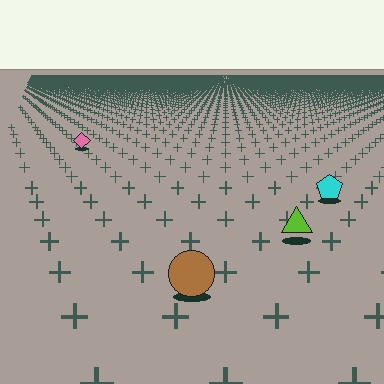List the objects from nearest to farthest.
From nearest to farthest: the brown circle, the lime triangle, the cyan pentagon, the pink diamond.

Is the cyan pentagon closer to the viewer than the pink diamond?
Yes. The cyan pentagon is closer — you can tell from the texture gradient: the ground texture is coarser near it.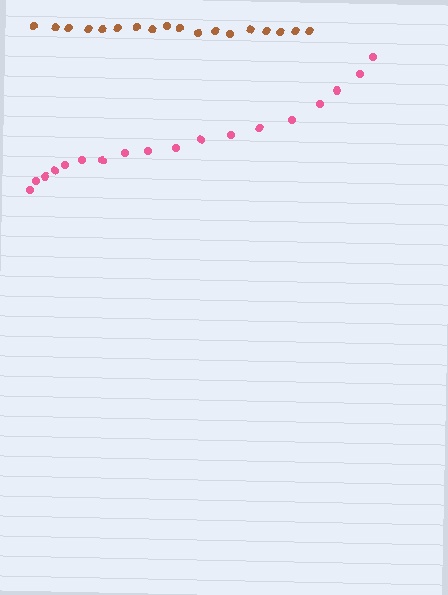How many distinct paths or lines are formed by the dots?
There are 2 distinct paths.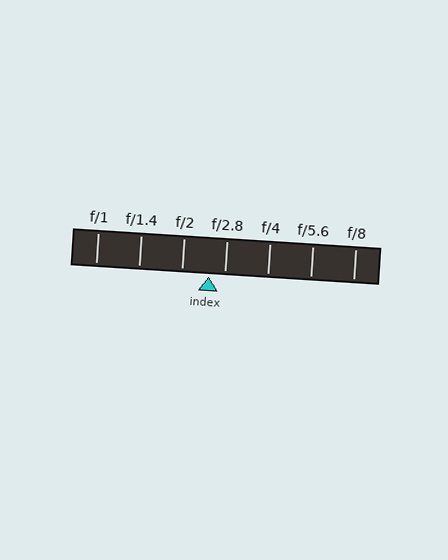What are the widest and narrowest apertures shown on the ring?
The widest aperture shown is f/1 and the narrowest is f/8.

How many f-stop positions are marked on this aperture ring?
There are 7 f-stop positions marked.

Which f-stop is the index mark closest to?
The index mark is closest to f/2.8.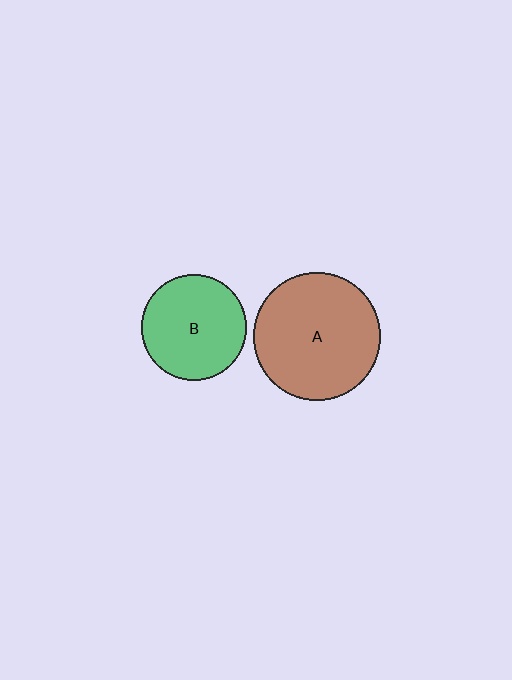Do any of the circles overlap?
No, none of the circles overlap.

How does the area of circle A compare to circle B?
Approximately 1.5 times.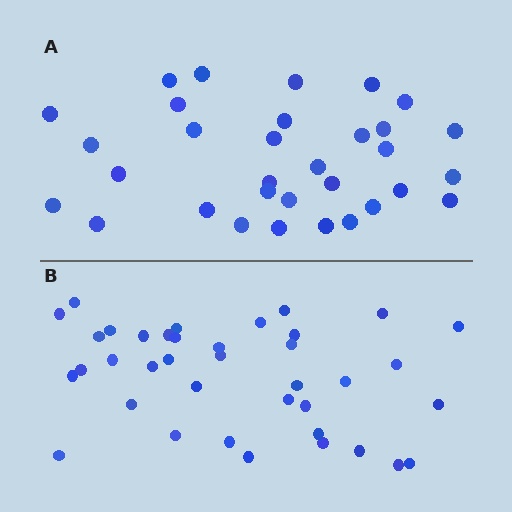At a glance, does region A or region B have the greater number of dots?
Region B (the bottom region) has more dots.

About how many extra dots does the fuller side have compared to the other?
Region B has about 6 more dots than region A.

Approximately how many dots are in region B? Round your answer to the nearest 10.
About 40 dots. (The exact count is 38, which rounds to 40.)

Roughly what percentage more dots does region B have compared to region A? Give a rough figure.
About 20% more.